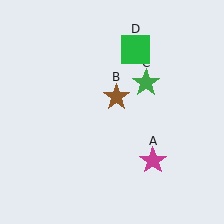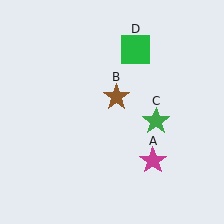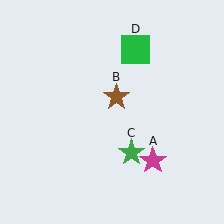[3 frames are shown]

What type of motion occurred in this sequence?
The green star (object C) rotated clockwise around the center of the scene.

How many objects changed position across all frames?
1 object changed position: green star (object C).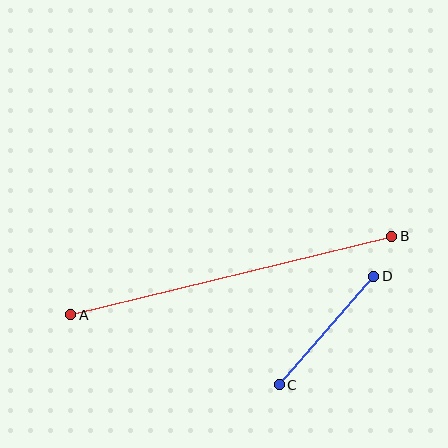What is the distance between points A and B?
The distance is approximately 330 pixels.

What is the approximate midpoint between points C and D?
The midpoint is at approximately (326, 330) pixels.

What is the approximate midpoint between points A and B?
The midpoint is at approximately (231, 276) pixels.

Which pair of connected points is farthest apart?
Points A and B are farthest apart.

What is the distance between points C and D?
The distance is approximately 144 pixels.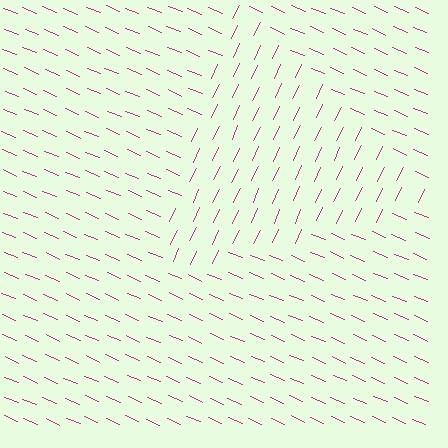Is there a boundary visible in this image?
Yes, there is a texture boundary formed by a change in line orientation.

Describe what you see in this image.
The image is filled with small magenta line segments. A triangle region in the image has lines oriented differently from the surrounding lines, creating a visible texture boundary.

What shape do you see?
I see a triangle.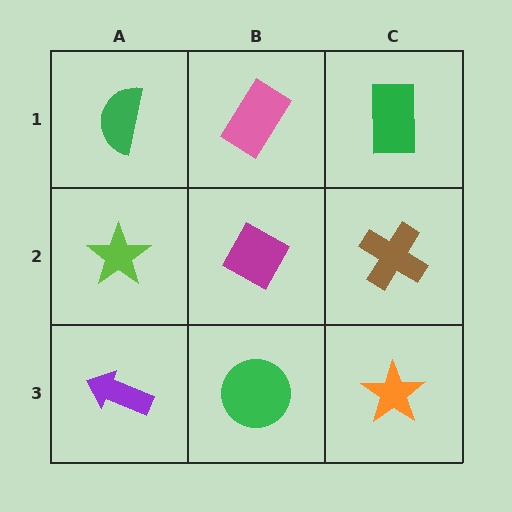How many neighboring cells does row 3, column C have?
2.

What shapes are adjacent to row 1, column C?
A brown cross (row 2, column C), a pink rectangle (row 1, column B).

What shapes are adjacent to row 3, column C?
A brown cross (row 2, column C), a green circle (row 3, column B).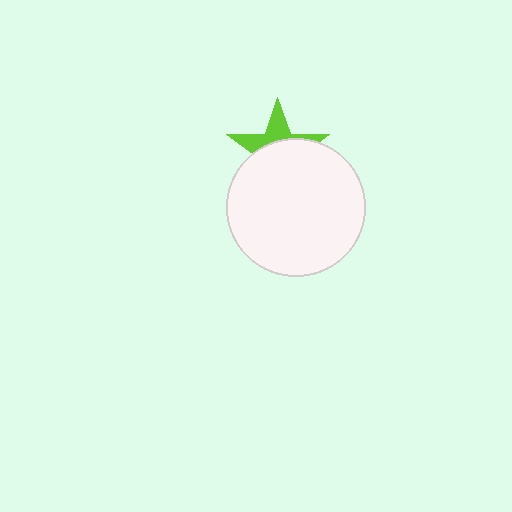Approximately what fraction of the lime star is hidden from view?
Roughly 62% of the lime star is hidden behind the white circle.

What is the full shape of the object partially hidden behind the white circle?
The partially hidden object is a lime star.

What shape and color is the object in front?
The object in front is a white circle.